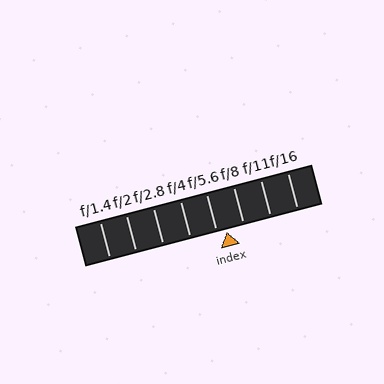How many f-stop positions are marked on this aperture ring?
There are 8 f-stop positions marked.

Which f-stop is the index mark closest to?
The index mark is closest to f/5.6.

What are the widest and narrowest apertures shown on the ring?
The widest aperture shown is f/1.4 and the narrowest is f/16.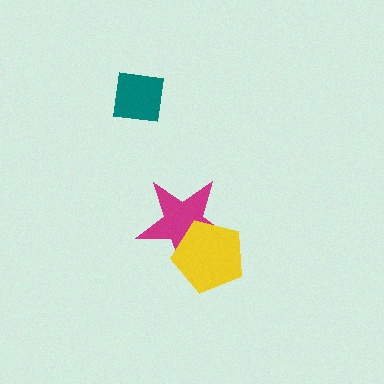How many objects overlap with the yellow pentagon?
1 object overlaps with the yellow pentagon.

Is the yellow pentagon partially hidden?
No, no other shape covers it.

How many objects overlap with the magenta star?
1 object overlaps with the magenta star.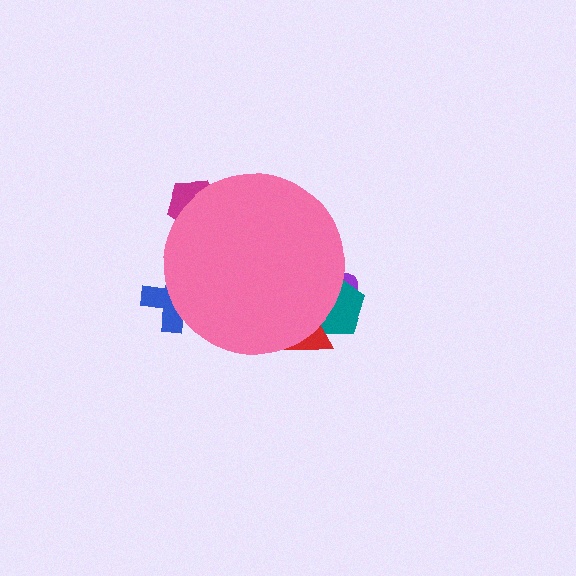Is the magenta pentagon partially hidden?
Yes, the magenta pentagon is partially hidden behind the pink circle.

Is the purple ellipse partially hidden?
Yes, the purple ellipse is partially hidden behind the pink circle.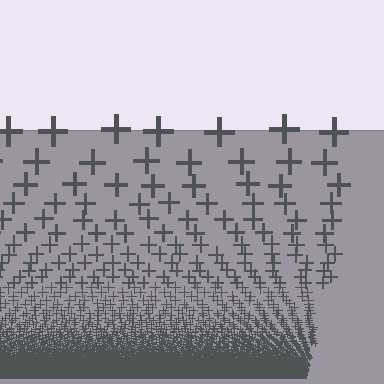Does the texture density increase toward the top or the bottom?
Density increases toward the bottom.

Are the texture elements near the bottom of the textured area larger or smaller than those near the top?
Smaller. The gradient is inverted — elements near the bottom are smaller and denser.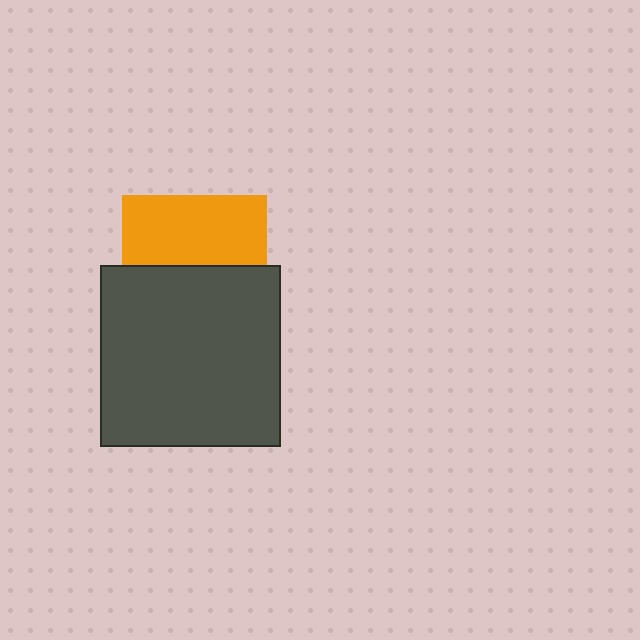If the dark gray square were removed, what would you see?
You would see the complete orange square.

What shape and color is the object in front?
The object in front is a dark gray square.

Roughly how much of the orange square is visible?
About half of it is visible (roughly 49%).